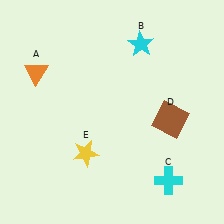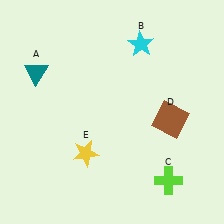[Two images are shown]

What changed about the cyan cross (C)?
In Image 1, C is cyan. In Image 2, it changed to lime.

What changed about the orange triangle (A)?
In Image 1, A is orange. In Image 2, it changed to teal.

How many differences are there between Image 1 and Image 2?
There are 2 differences between the two images.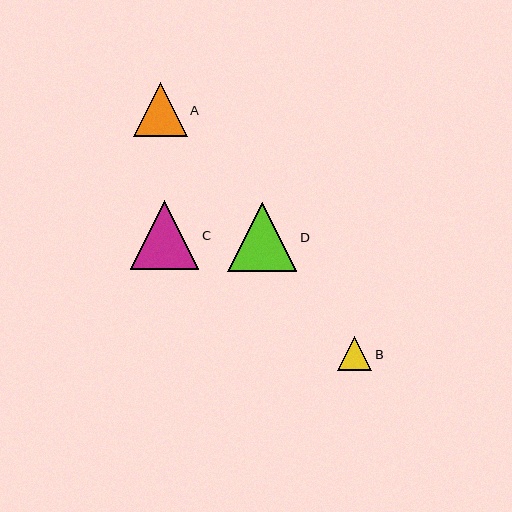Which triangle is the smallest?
Triangle B is the smallest with a size of approximately 34 pixels.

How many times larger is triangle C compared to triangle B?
Triangle C is approximately 2.0 times the size of triangle B.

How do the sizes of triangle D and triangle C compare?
Triangle D and triangle C are approximately the same size.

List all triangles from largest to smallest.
From largest to smallest: D, C, A, B.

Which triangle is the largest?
Triangle D is the largest with a size of approximately 69 pixels.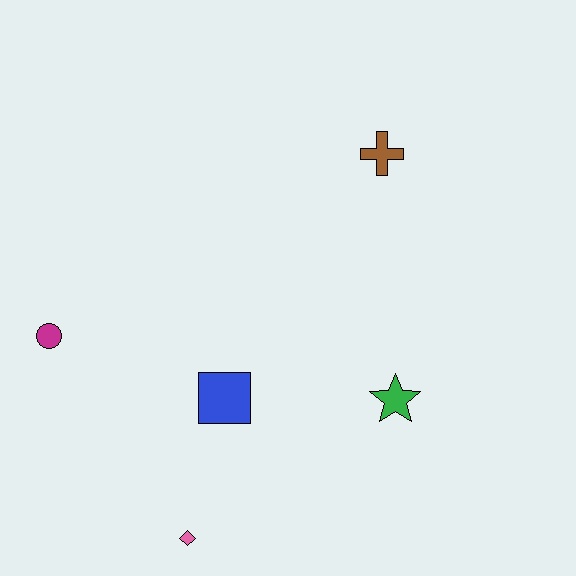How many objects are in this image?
There are 5 objects.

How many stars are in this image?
There is 1 star.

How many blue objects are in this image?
There is 1 blue object.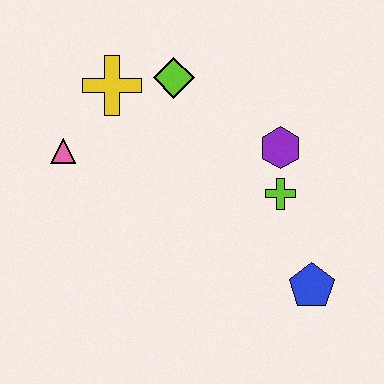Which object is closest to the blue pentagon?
The lime cross is closest to the blue pentagon.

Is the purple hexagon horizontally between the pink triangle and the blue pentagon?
Yes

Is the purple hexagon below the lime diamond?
Yes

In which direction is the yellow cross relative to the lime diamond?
The yellow cross is to the left of the lime diamond.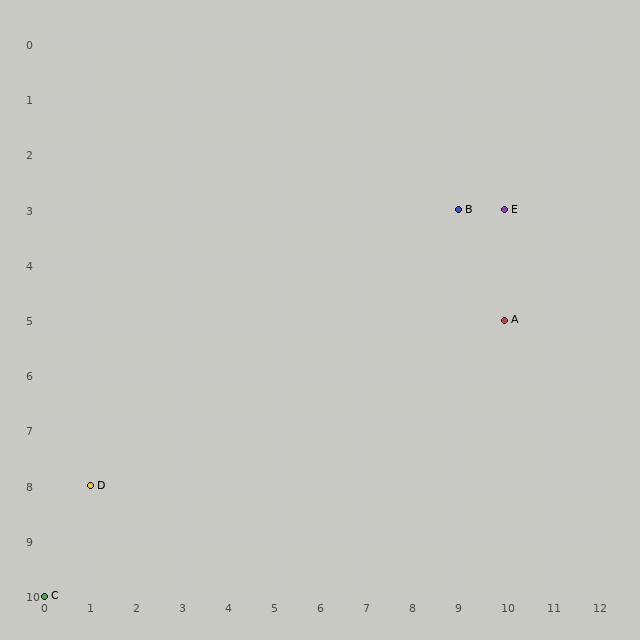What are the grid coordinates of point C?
Point C is at grid coordinates (0, 10).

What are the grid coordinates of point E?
Point E is at grid coordinates (10, 3).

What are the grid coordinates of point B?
Point B is at grid coordinates (9, 3).